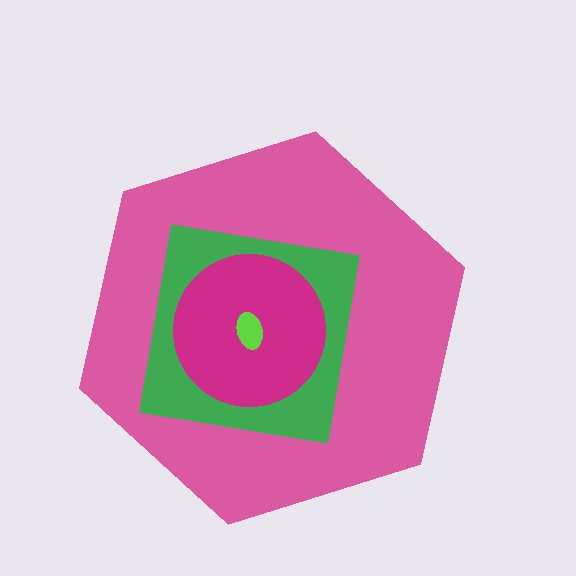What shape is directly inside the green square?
The magenta circle.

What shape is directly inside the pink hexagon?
The green square.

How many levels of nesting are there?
4.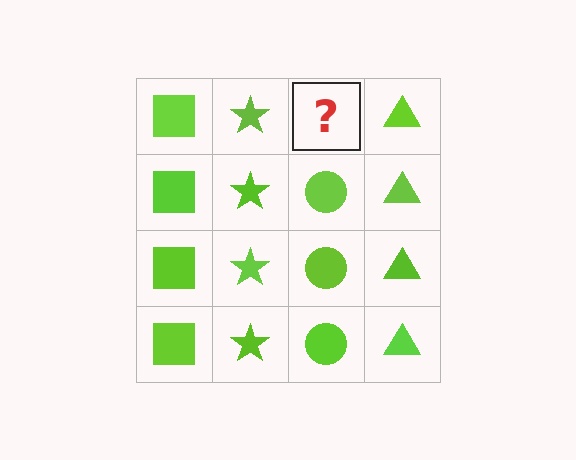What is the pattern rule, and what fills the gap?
The rule is that each column has a consistent shape. The gap should be filled with a lime circle.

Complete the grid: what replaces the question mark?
The question mark should be replaced with a lime circle.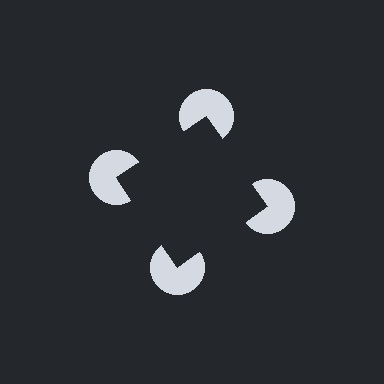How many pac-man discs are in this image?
There are 4 — one at each vertex of the illusory square.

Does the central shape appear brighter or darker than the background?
It typically appears slightly darker than the background, even though no actual brightness change is drawn.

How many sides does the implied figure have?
4 sides.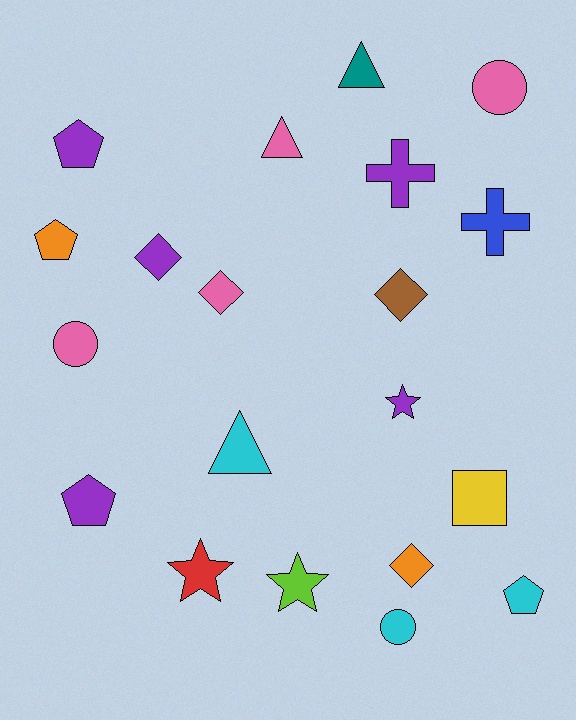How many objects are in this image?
There are 20 objects.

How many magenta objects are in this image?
There are no magenta objects.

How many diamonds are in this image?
There are 4 diamonds.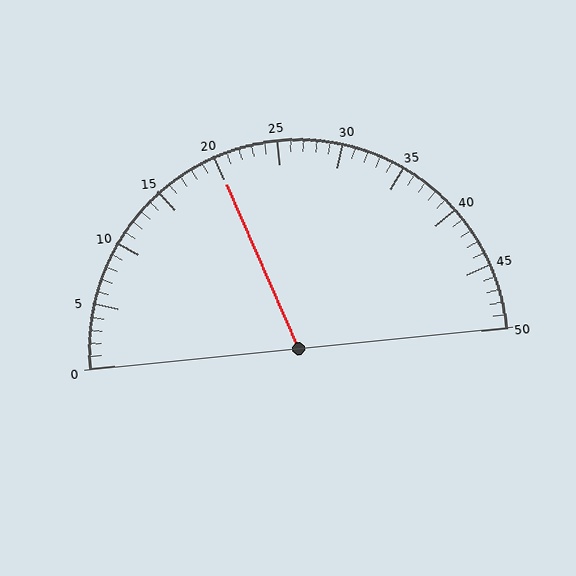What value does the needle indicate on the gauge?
The needle indicates approximately 20.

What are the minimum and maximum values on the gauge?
The gauge ranges from 0 to 50.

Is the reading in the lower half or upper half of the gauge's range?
The reading is in the lower half of the range (0 to 50).